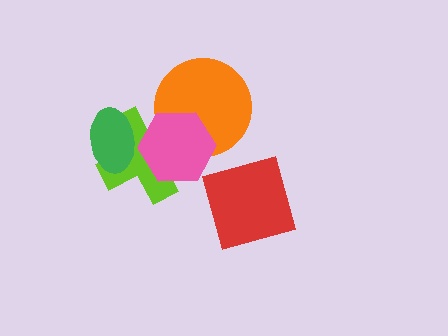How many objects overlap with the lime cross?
3 objects overlap with the lime cross.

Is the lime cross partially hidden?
Yes, it is partially covered by another shape.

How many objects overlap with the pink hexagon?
2 objects overlap with the pink hexagon.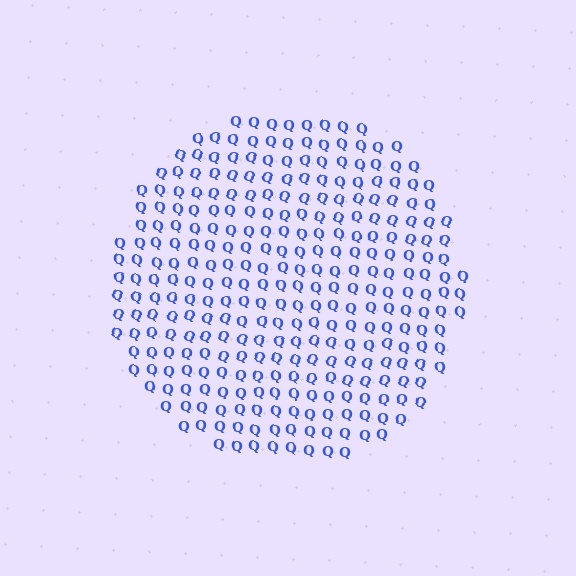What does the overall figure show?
The overall figure shows a circle.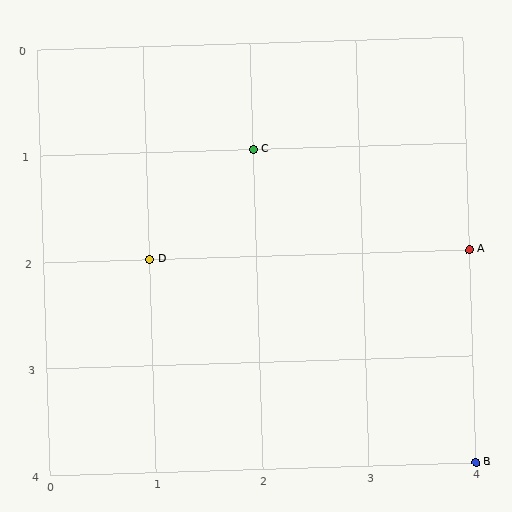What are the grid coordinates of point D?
Point D is at grid coordinates (1, 2).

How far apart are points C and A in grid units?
Points C and A are 2 columns and 1 row apart (about 2.2 grid units diagonally).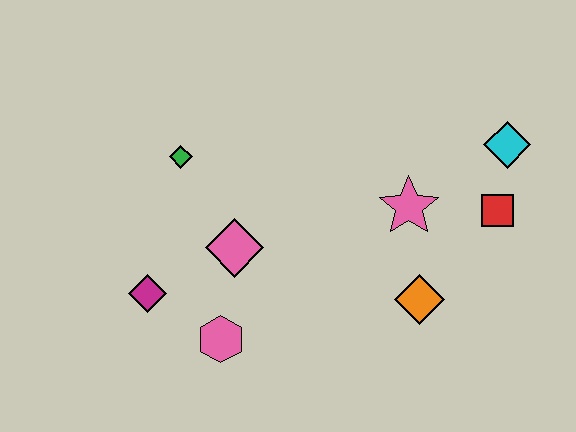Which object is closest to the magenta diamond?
The pink hexagon is closest to the magenta diamond.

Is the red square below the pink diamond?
No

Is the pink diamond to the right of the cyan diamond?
No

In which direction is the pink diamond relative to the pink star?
The pink diamond is to the left of the pink star.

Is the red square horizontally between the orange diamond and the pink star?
No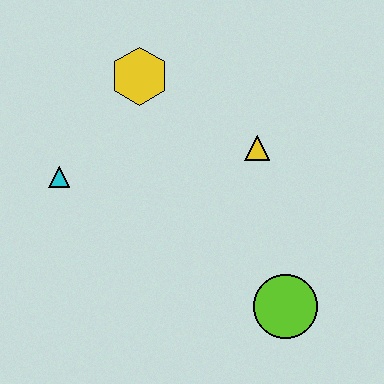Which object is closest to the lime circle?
The yellow triangle is closest to the lime circle.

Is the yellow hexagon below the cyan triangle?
No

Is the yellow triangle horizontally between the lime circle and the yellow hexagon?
Yes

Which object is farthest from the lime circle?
The yellow hexagon is farthest from the lime circle.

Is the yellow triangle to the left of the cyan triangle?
No